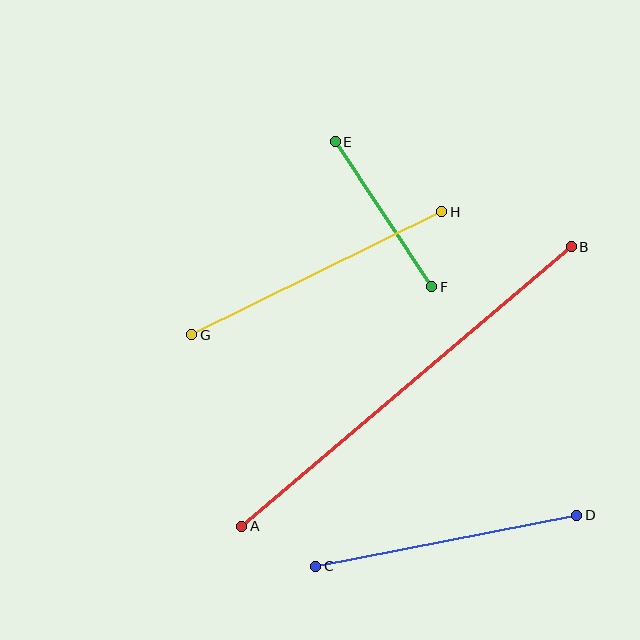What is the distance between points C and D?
The distance is approximately 266 pixels.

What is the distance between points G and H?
The distance is approximately 279 pixels.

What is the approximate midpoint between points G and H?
The midpoint is at approximately (317, 273) pixels.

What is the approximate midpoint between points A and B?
The midpoint is at approximately (406, 387) pixels.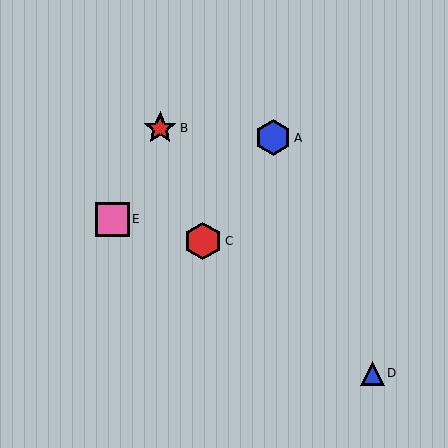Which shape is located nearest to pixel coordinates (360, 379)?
The blue triangle (labeled D) at (372, 373) is nearest to that location.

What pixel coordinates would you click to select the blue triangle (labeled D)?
Click at (372, 373) to select the blue triangle D.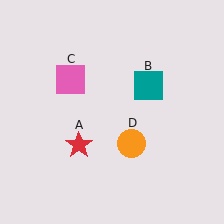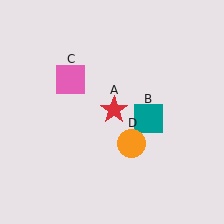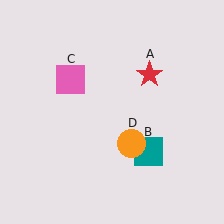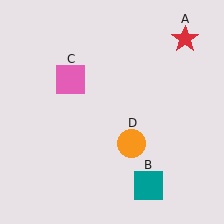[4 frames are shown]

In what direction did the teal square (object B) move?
The teal square (object B) moved down.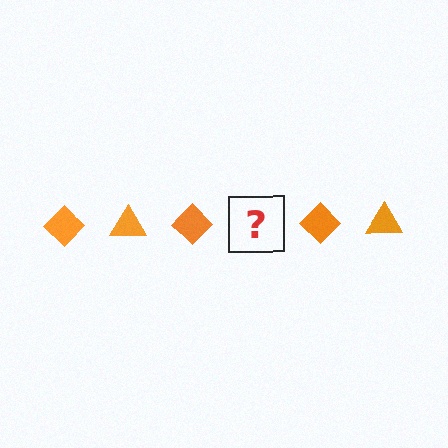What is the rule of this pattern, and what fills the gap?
The rule is that the pattern cycles through diamond, triangle shapes in orange. The gap should be filled with an orange triangle.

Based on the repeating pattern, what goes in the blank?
The blank should be an orange triangle.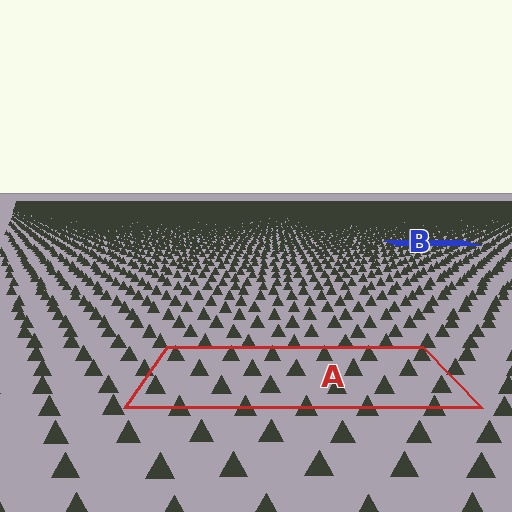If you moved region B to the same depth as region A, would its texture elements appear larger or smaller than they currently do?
They would appear larger. At a closer depth, the same texture elements are projected at a bigger on-screen size.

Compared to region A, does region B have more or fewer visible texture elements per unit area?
Region B has more texture elements per unit area — they are packed more densely because it is farther away.